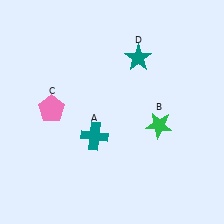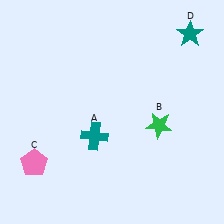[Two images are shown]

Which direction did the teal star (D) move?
The teal star (D) moved right.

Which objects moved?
The objects that moved are: the pink pentagon (C), the teal star (D).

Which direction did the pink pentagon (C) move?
The pink pentagon (C) moved down.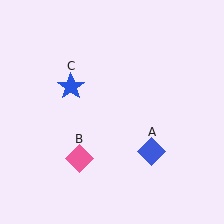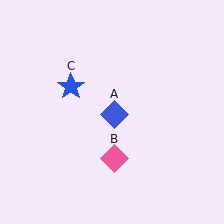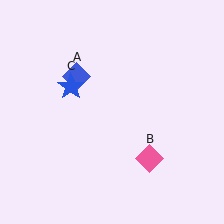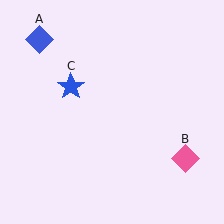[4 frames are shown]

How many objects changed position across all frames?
2 objects changed position: blue diamond (object A), pink diamond (object B).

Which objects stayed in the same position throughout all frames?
Blue star (object C) remained stationary.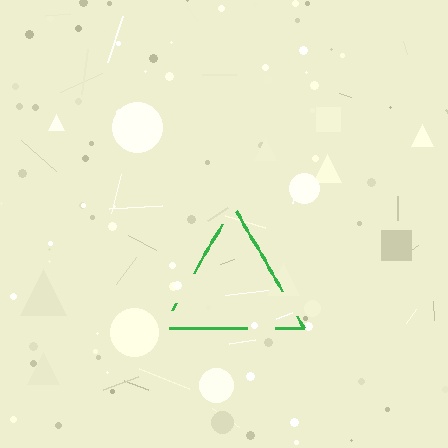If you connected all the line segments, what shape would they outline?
They would outline a triangle.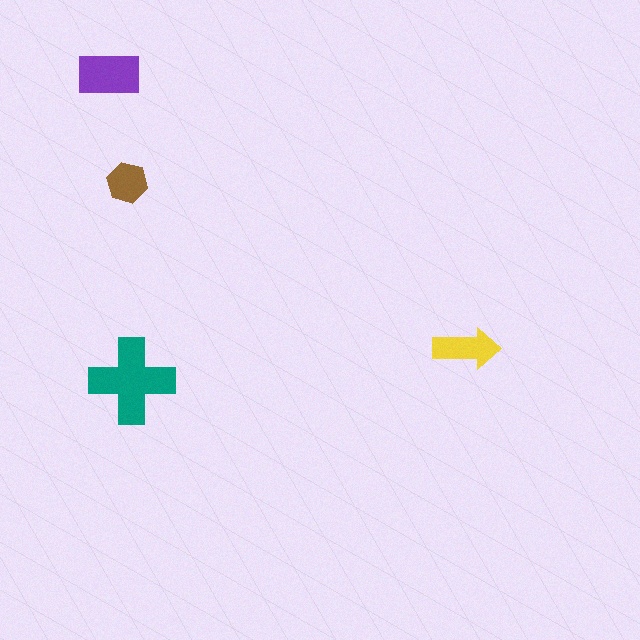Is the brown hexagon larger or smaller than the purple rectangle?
Smaller.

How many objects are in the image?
There are 4 objects in the image.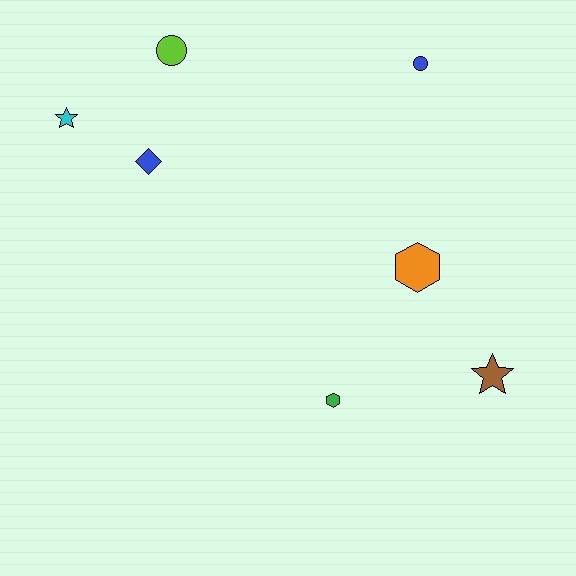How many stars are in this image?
There are 2 stars.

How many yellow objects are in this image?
There are no yellow objects.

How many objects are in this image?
There are 7 objects.